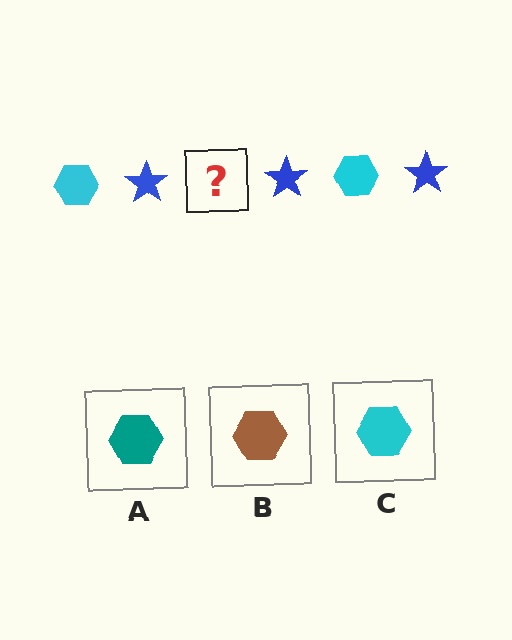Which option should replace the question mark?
Option C.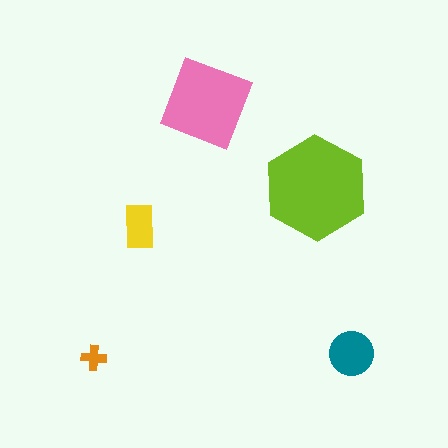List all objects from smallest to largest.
The orange cross, the yellow rectangle, the teal circle, the pink diamond, the lime hexagon.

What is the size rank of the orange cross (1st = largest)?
5th.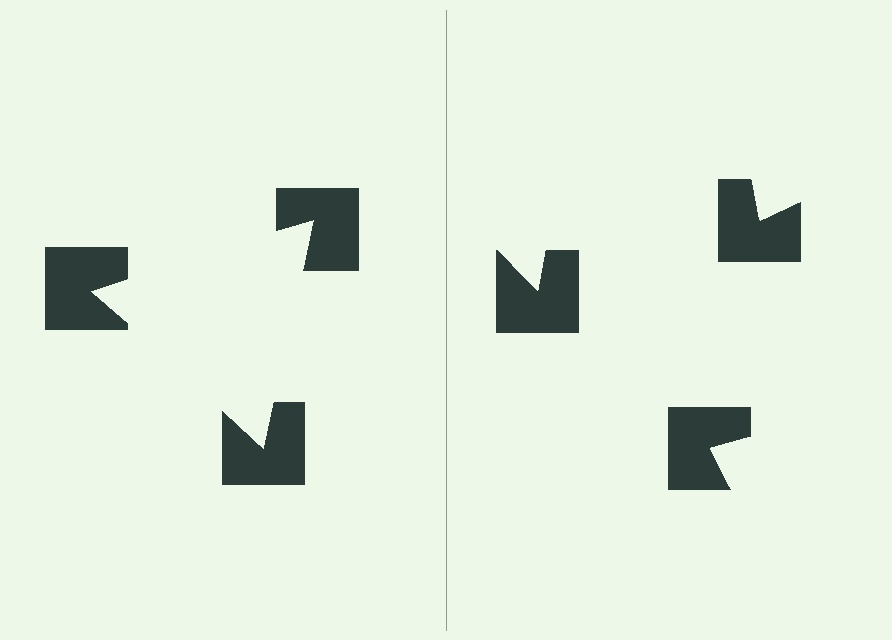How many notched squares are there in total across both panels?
6 — 3 on each side.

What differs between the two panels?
The notched squares are positioned identically on both sides; only the wedge orientations differ. On the left they align to a triangle; on the right they are misaligned.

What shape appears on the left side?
An illusory triangle.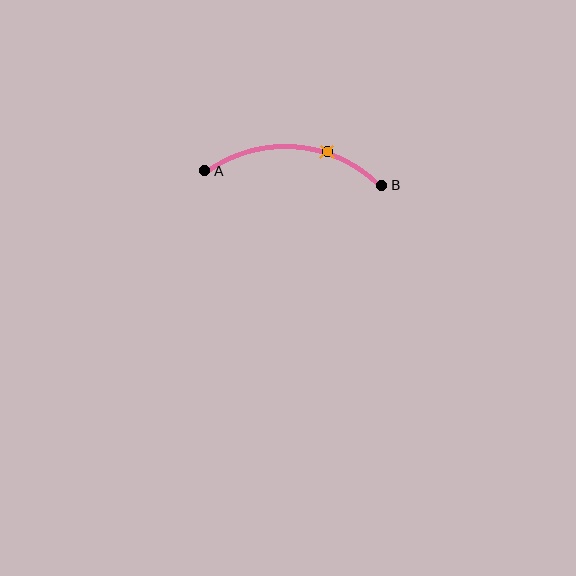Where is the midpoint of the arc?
The arc midpoint is the point on the curve farthest from the straight line joining A and B. It sits above that line.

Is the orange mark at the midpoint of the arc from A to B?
No. The orange mark lies on the arc but is closer to endpoint B. The arc midpoint would be at the point on the curve equidistant along the arc from both A and B.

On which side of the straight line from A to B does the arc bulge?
The arc bulges above the straight line connecting A and B.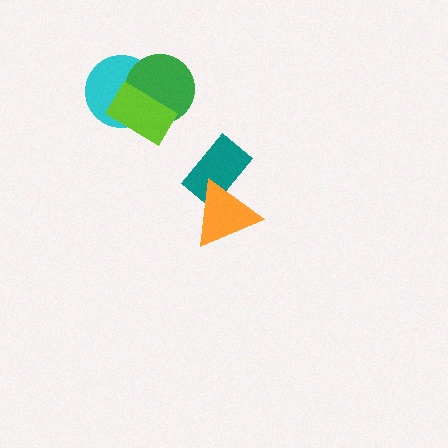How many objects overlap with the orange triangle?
1 object overlaps with the orange triangle.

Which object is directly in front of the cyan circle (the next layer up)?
The green circle is directly in front of the cyan circle.